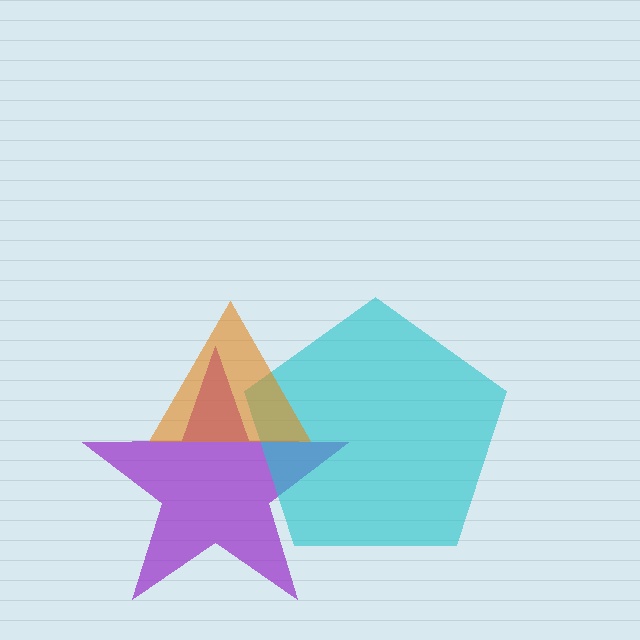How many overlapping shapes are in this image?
There are 3 overlapping shapes in the image.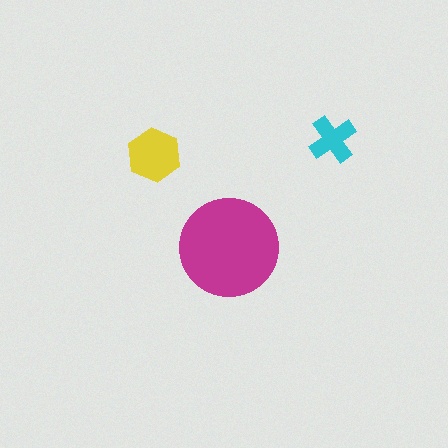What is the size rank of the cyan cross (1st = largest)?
3rd.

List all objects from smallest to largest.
The cyan cross, the yellow hexagon, the magenta circle.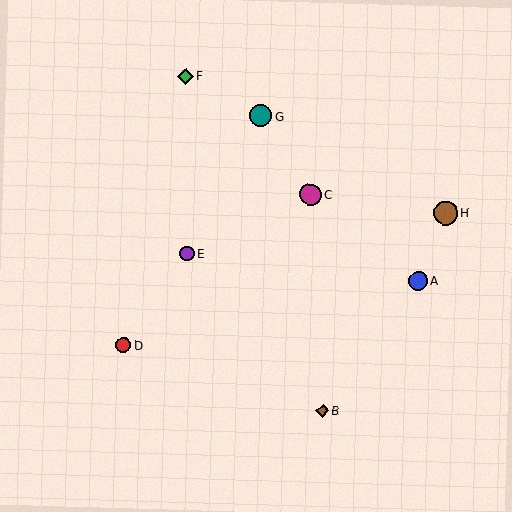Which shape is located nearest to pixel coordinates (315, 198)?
The magenta circle (labeled C) at (310, 195) is nearest to that location.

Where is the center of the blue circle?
The center of the blue circle is at (418, 281).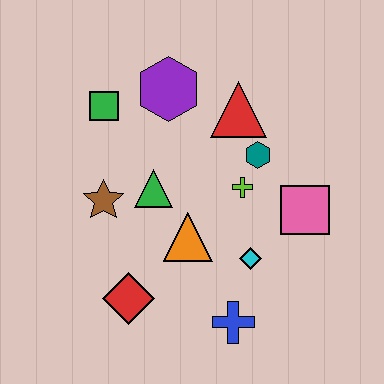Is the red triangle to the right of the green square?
Yes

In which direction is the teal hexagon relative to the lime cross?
The teal hexagon is above the lime cross.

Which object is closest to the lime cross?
The teal hexagon is closest to the lime cross.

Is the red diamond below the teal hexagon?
Yes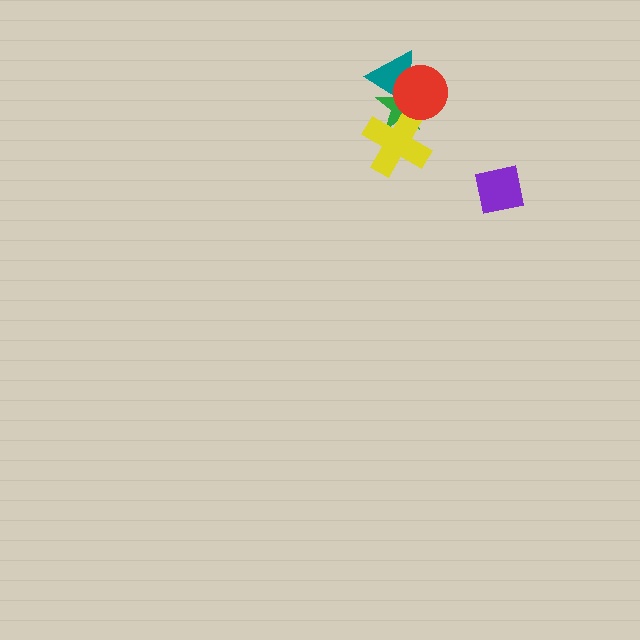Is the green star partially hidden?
Yes, it is partially covered by another shape.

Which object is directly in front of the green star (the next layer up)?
The yellow cross is directly in front of the green star.